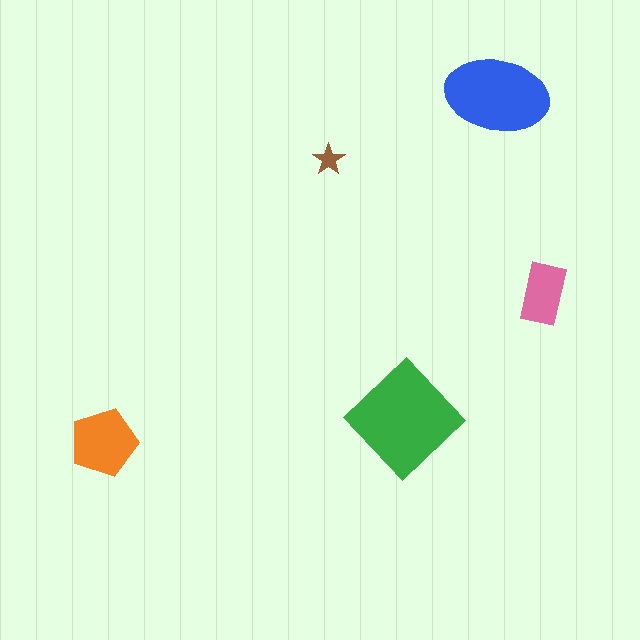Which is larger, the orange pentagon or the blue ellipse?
The blue ellipse.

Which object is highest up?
The blue ellipse is topmost.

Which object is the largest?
The green diamond.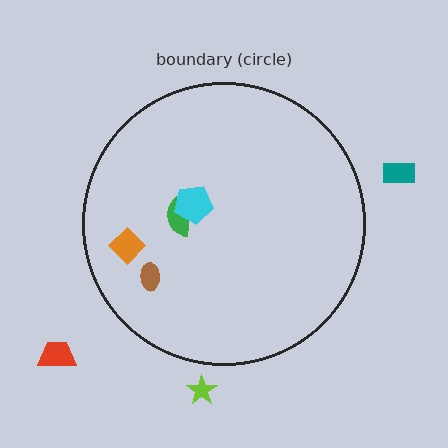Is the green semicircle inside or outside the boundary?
Inside.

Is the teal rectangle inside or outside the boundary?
Outside.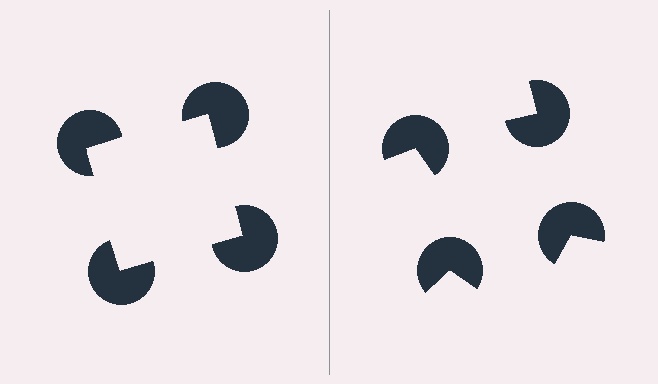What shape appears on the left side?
An illusory square.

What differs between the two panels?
The pac-man discs are positioned identically on both sides; only the wedge orientations differ. On the left they align to a square; on the right they are misaligned.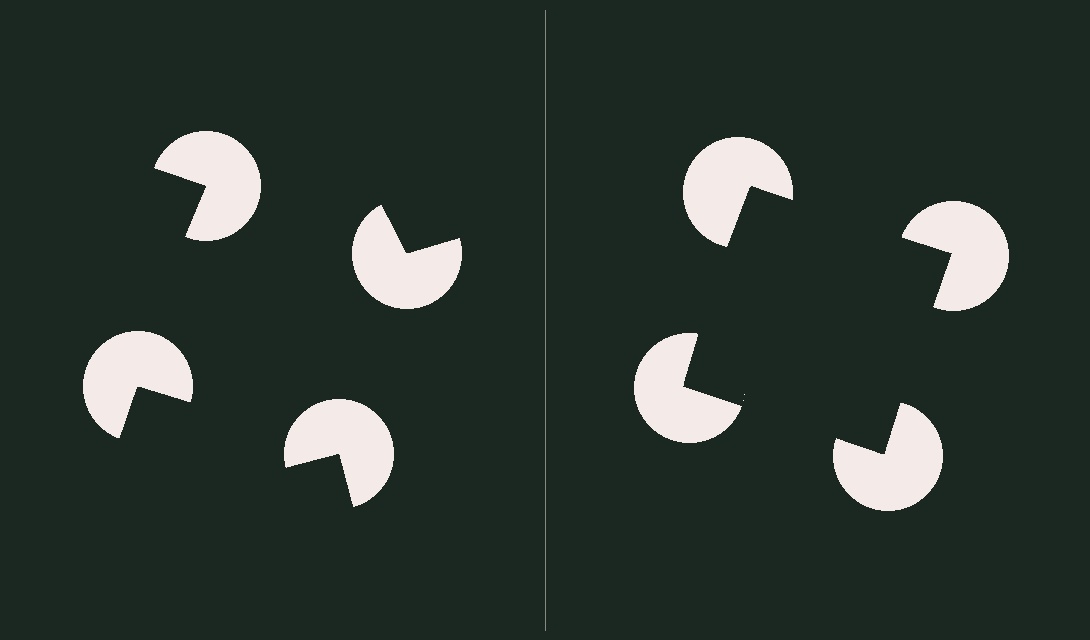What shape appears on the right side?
An illusory square.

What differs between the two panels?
The pac-man discs are positioned identically on both sides; only the wedge orientations differ. On the right they align to a square; on the left they are misaligned.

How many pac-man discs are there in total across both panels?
8 — 4 on each side.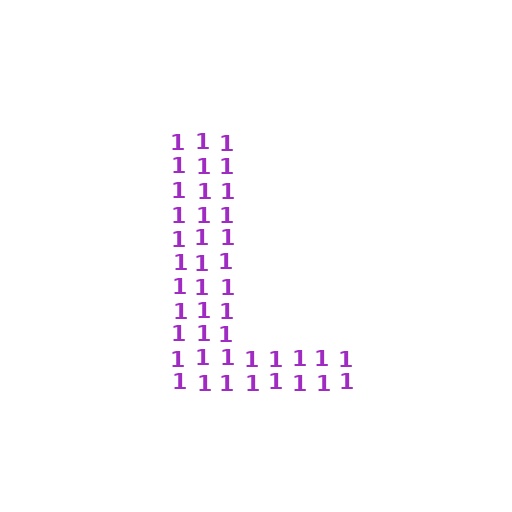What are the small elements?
The small elements are digit 1's.